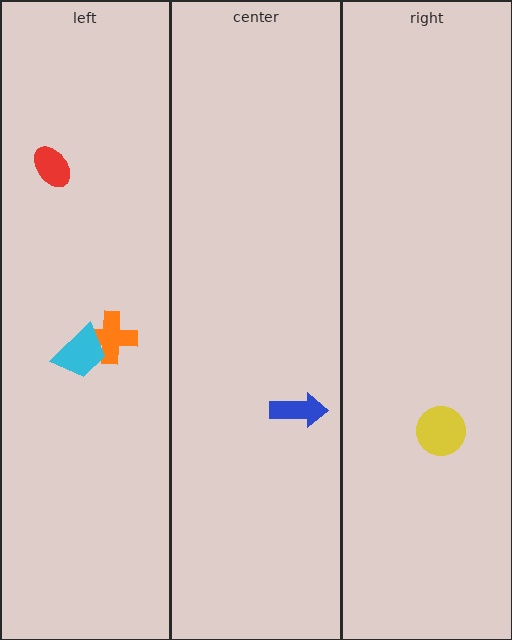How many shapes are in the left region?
3.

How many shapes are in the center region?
1.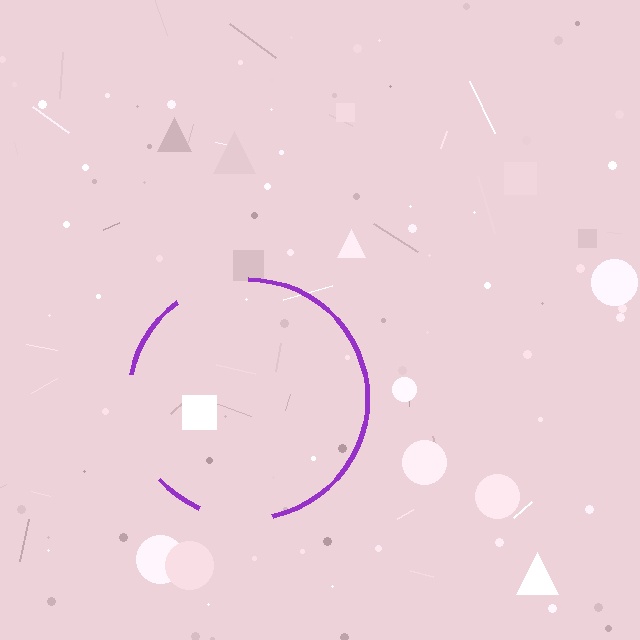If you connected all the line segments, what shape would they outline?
They would outline a circle.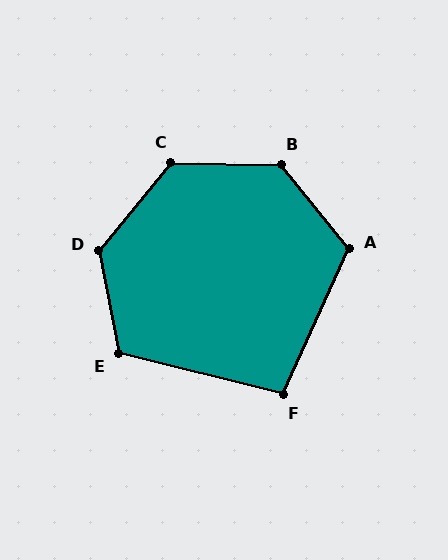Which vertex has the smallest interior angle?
F, at approximately 100 degrees.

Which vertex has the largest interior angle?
B, at approximately 130 degrees.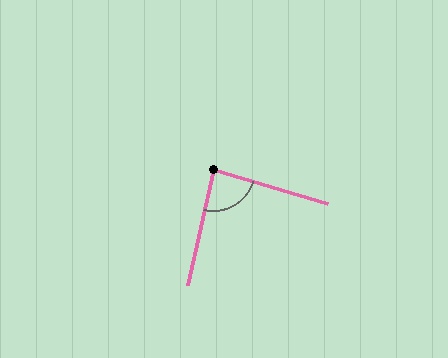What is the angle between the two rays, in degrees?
Approximately 86 degrees.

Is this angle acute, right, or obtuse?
It is approximately a right angle.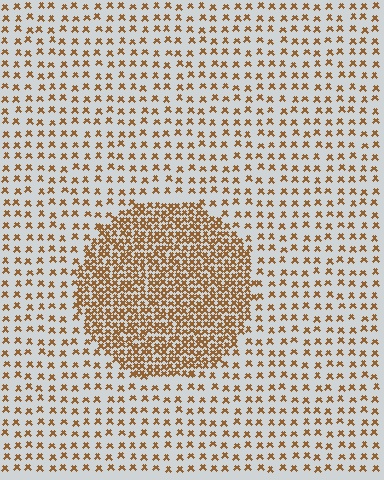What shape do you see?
I see a circle.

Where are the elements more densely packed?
The elements are more densely packed inside the circle boundary.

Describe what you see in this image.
The image contains small brown elements arranged at two different densities. A circle-shaped region is visible where the elements are more densely packed than the surrounding area.